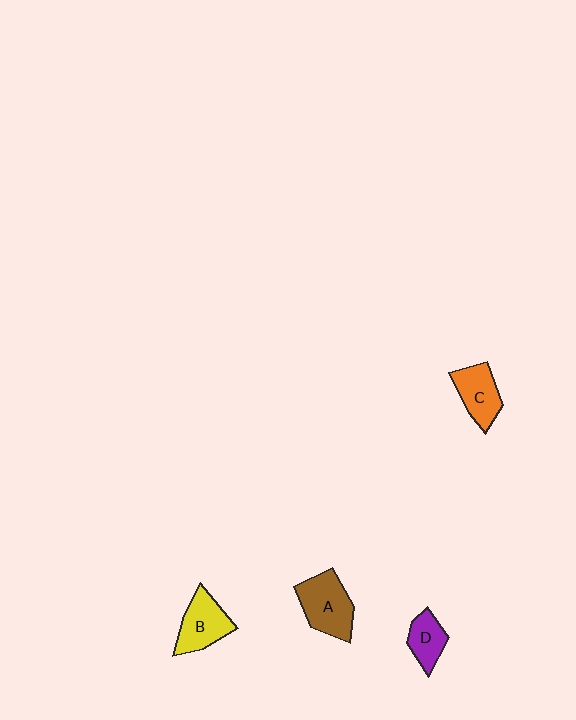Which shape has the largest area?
Shape A (brown).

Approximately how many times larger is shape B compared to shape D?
Approximately 1.4 times.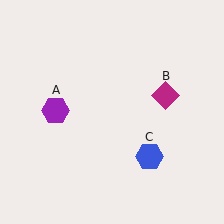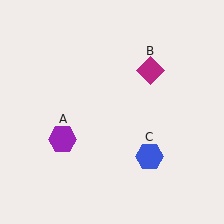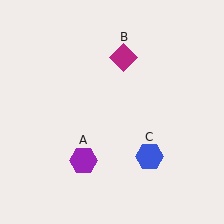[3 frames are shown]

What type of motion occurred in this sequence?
The purple hexagon (object A), magenta diamond (object B) rotated counterclockwise around the center of the scene.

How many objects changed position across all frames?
2 objects changed position: purple hexagon (object A), magenta diamond (object B).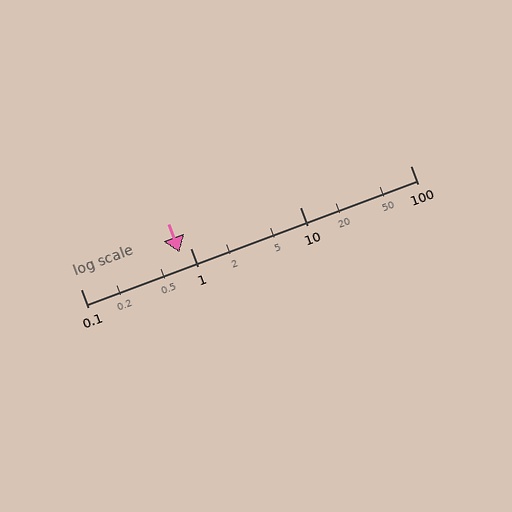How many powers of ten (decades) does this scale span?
The scale spans 3 decades, from 0.1 to 100.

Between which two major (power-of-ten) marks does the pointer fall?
The pointer is between 0.1 and 1.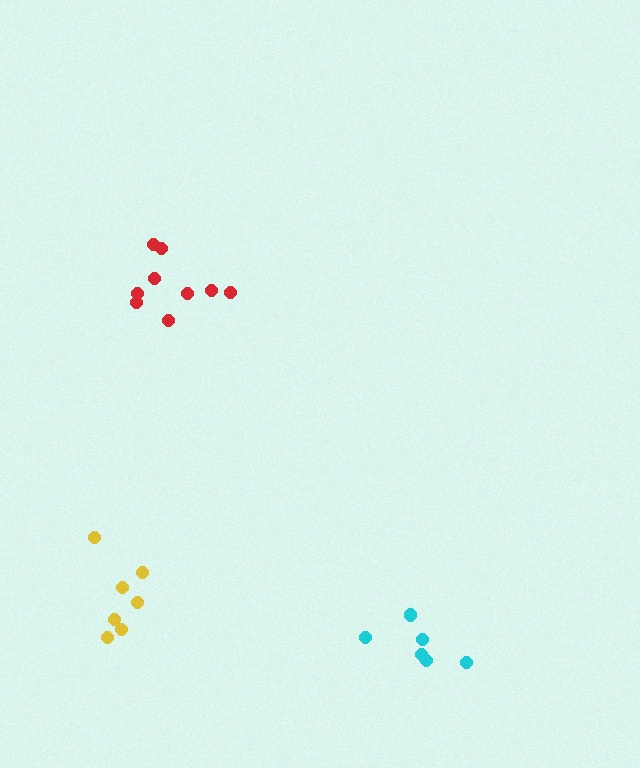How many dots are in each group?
Group 1: 7 dots, Group 2: 9 dots, Group 3: 7 dots (23 total).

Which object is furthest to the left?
The yellow cluster is leftmost.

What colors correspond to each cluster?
The clusters are colored: cyan, red, yellow.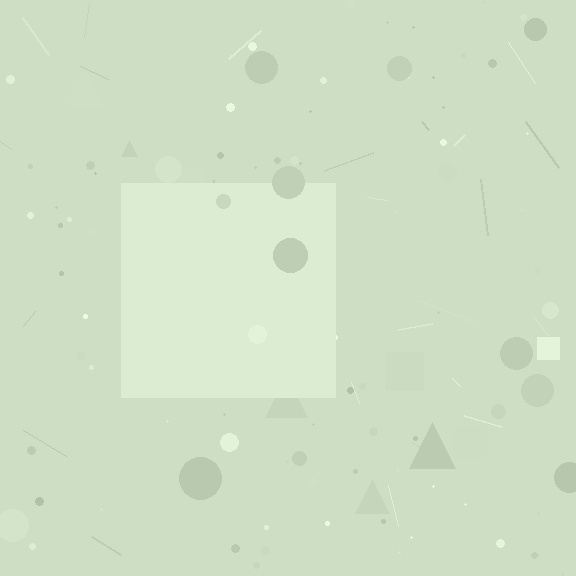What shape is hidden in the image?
A square is hidden in the image.